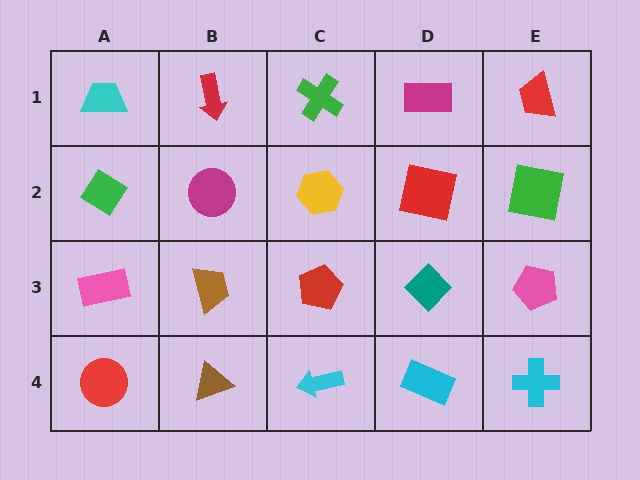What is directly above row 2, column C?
A green cross.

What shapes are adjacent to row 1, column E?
A green square (row 2, column E), a magenta rectangle (row 1, column D).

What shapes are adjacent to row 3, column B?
A magenta circle (row 2, column B), a brown triangle (row 4, column B), a pink rectangle (row 3, column A), a red pentagon (row 3, column C).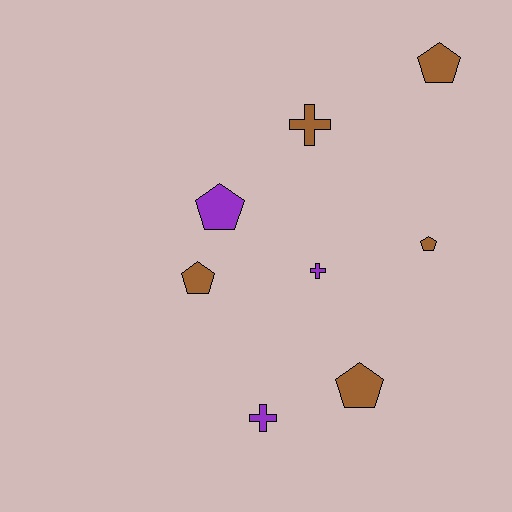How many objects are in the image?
There are 8 objects.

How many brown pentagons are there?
There are 4 brown pentagons.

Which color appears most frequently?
Brown, with 5 objects.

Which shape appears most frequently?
Pentagon, with 5 objects.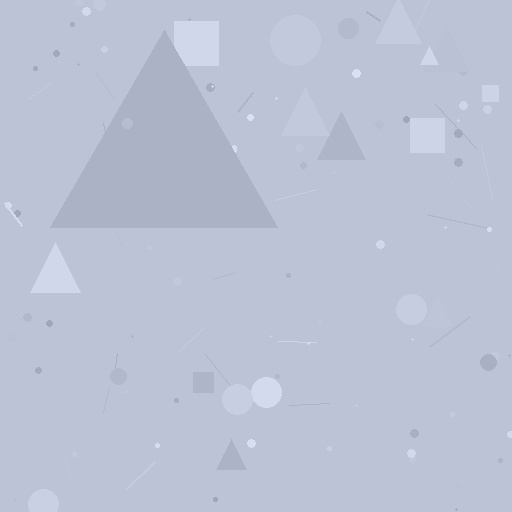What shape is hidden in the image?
A triangle is hidden in the image.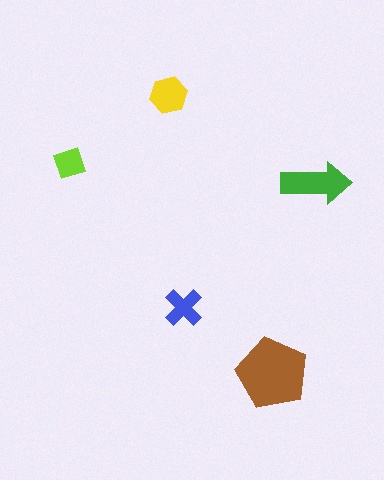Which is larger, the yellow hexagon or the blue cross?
The yellow hexagon.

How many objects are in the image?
There are 5 objects in the image.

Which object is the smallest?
The lime diamond.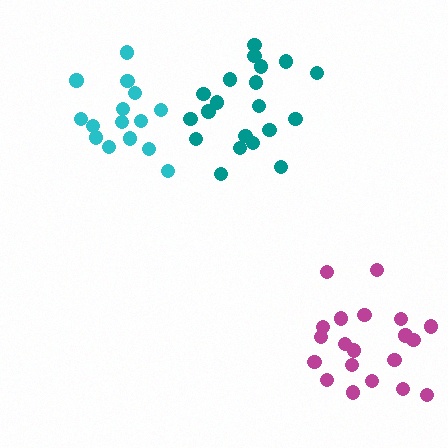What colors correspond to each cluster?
The clusters are colored: cyan, teal, magenta.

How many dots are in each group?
Group 1: 15 dots, Group 2: 20 dots, Group 3: 20 dots (55 total).